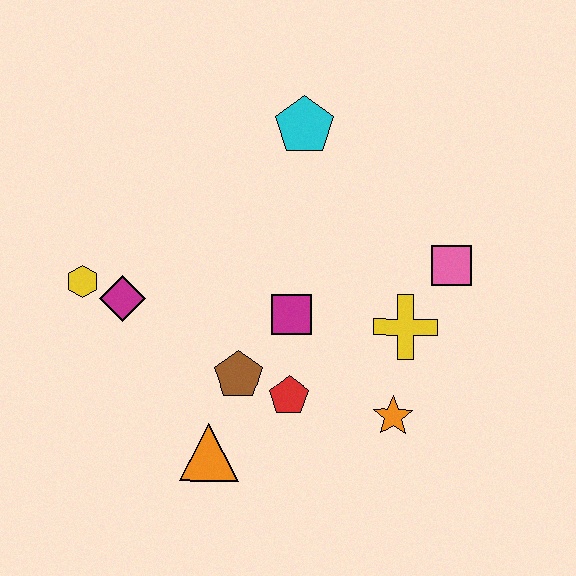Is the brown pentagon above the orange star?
Yes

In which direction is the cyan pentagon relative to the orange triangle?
The cyan pentagon is above the orange triangle.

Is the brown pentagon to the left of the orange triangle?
No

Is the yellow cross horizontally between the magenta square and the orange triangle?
No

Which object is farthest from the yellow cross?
The yellow hexagon is farthest from the yellow cross.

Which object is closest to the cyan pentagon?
The magenta square is closest to the cyan pentagon.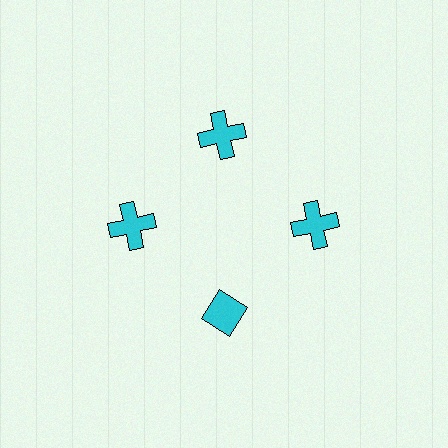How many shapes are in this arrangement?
There are 4 shapes arranged in a ring pattern.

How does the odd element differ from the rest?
It has a different shape: diamond instead of cross.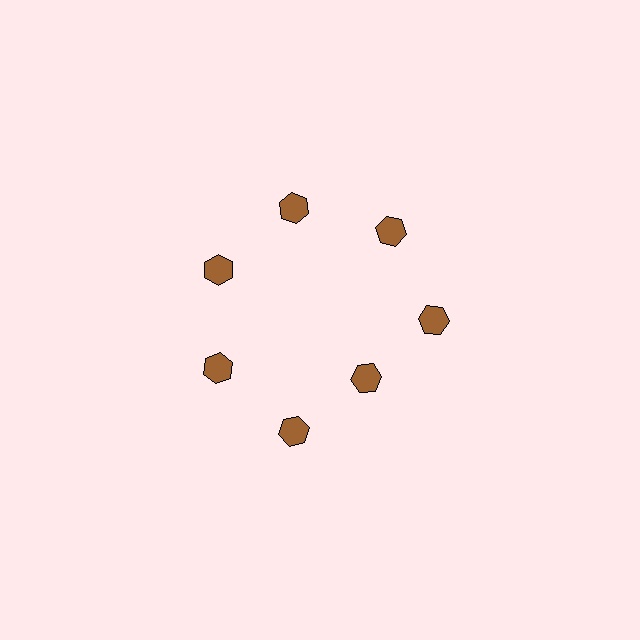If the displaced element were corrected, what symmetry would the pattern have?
It would have 7-fold rotational symmetry — the pattern would map onto itself every 51 degrees.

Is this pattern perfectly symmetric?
No. The 7 brown hexagons are arranged in a ring, but one element near the 5 o'clock position is pulled inward toward the center, breaking the 7-fold rotational symmetry.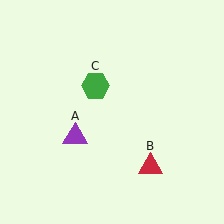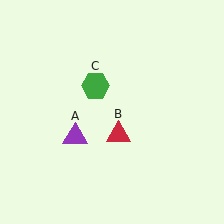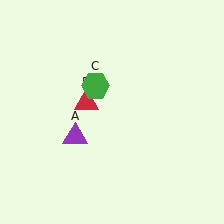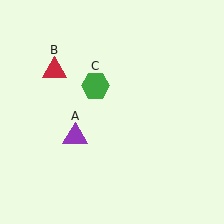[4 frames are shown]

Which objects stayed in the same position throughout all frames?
Purple triangle (object A) and green hexagon (object C) remained stationary.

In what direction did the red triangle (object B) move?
The red triangle (object B) moved up and to the left.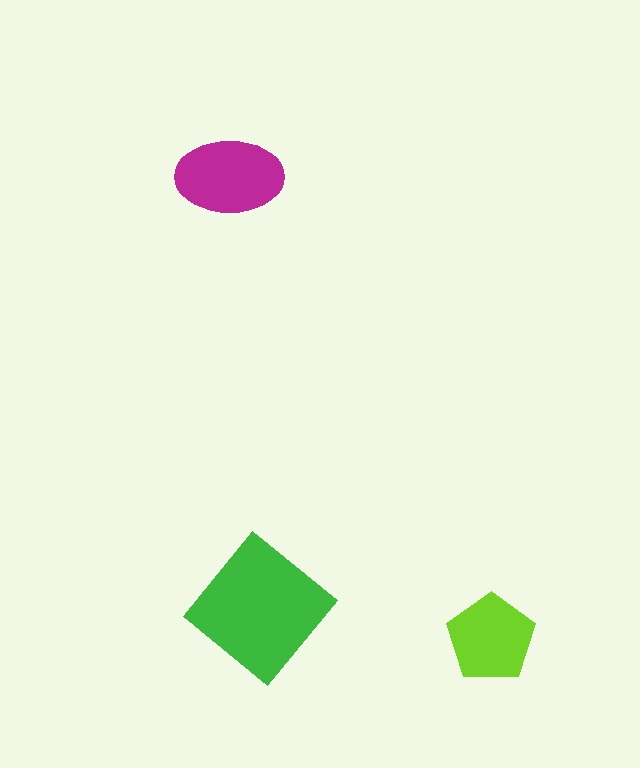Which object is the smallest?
The lime pentagon.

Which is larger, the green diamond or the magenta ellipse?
The green diamond.